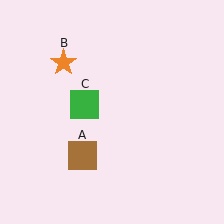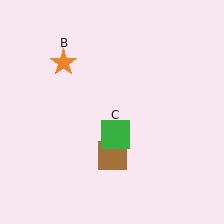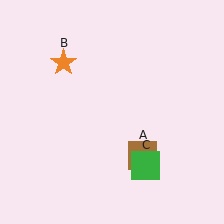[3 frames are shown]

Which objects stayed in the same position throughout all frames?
Orange star (object B) remained stationary.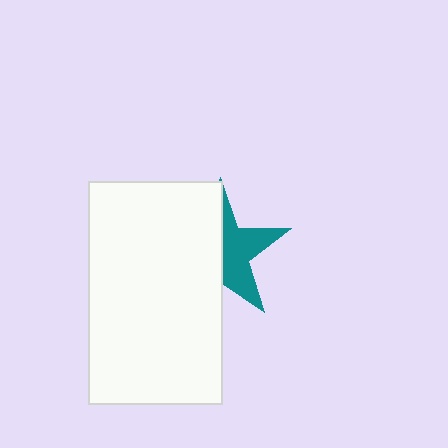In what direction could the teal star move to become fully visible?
The teal star could move right. That would shift it out from behind the white rectangle entirely.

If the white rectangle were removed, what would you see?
You would see the complete teal star.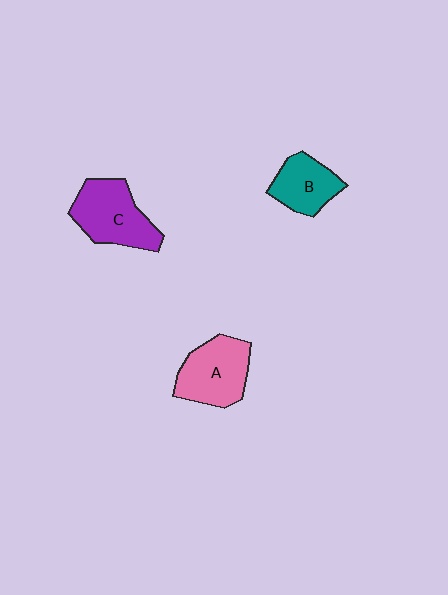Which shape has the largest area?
Shape C (purple).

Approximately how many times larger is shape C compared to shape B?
Approximately 1.4 times.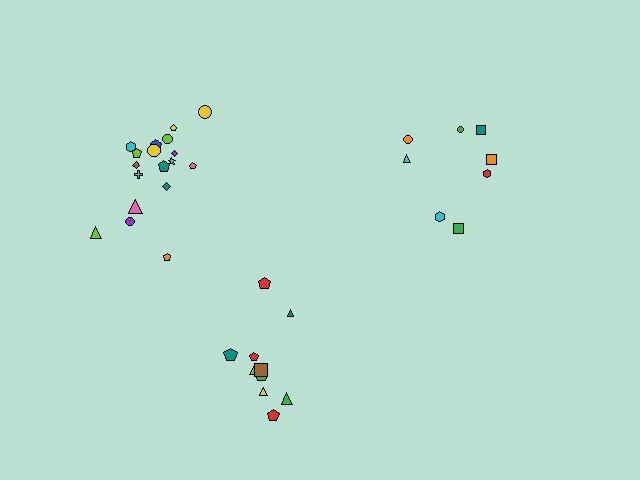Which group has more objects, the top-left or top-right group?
The top-left group.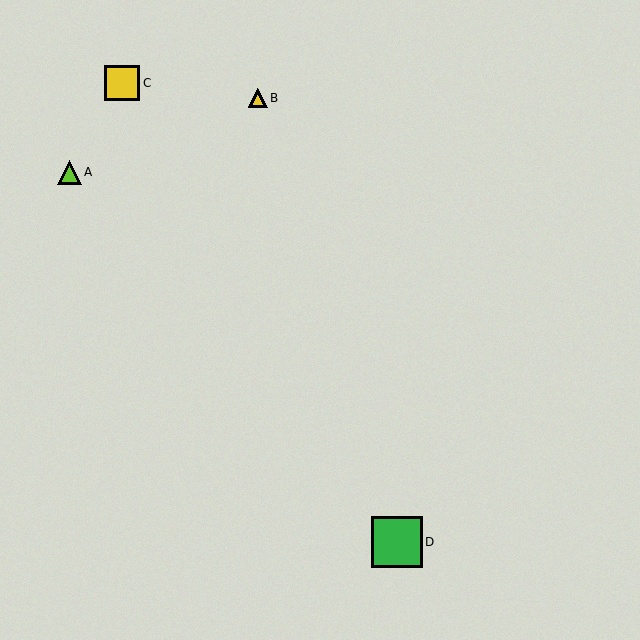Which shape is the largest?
The green square (labeled D) is the largest.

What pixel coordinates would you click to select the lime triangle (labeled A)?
Click at (69, 172) to select the lime triangle A.